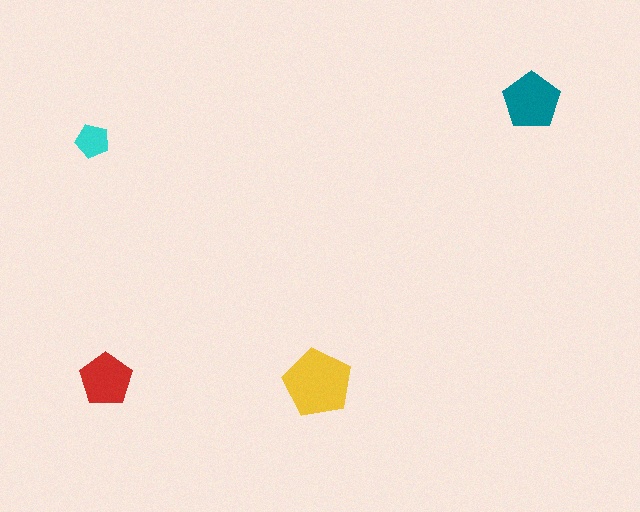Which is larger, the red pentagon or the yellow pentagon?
The yellow one.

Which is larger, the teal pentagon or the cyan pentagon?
The teal one.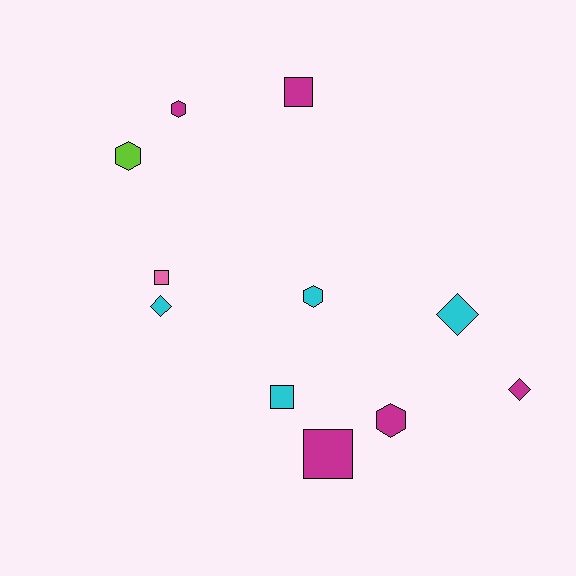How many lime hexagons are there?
There is 1 lime hexagon.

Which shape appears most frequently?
Hexagon, with 4 objects.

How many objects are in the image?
There are 11 objects.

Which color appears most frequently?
Magenta, with 5 objects.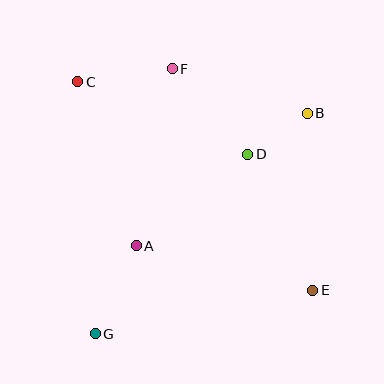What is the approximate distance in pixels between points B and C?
The distance between B and C is approximately 231 pixels.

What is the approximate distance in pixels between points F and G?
The distance between F and G is approximately 276 pixels.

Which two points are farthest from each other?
Points C and E are farthest from each other.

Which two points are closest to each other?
Points B and D are closest to each other.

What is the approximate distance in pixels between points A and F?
The distance between A and F is approximately 181 pixels.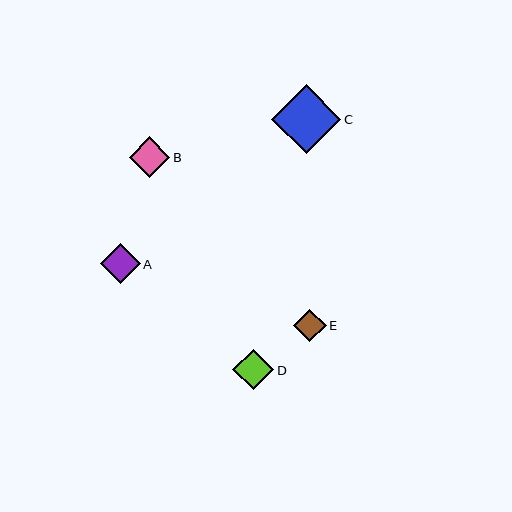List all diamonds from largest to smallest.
From largest to smallest: C, D, B, A, E.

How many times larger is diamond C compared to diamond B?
Diamond C is approximately 1.7 times the size of diamond B.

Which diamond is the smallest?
Diamond E is the smallest with a size of approximately 33 pixels.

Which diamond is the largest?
Diamond C is the largest with a size of approximately 69 pixels.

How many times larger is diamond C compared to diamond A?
Diamond C is approximately 1.7 times the size of diamond A.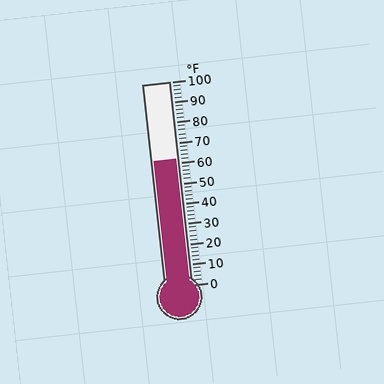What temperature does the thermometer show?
The thermometer shows approximately 62°F.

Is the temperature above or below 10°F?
The temperature is above 10°F.